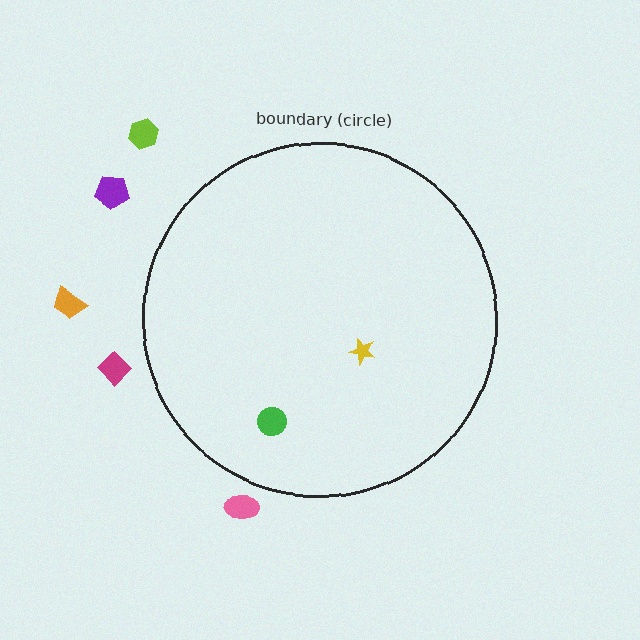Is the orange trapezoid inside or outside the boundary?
Outside.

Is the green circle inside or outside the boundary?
Inside.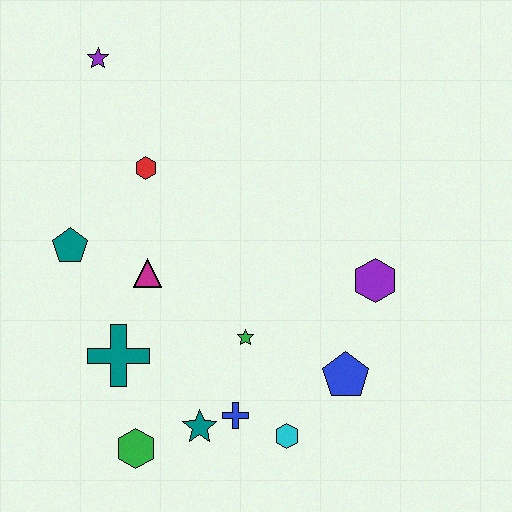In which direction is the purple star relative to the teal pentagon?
The purple star is above the teal pentagon.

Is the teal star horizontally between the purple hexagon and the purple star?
Yes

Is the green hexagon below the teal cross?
Yes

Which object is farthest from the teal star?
The purple star is farthest from the teal star.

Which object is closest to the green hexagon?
The teal star is closest to the green hexagon.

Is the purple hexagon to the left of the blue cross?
No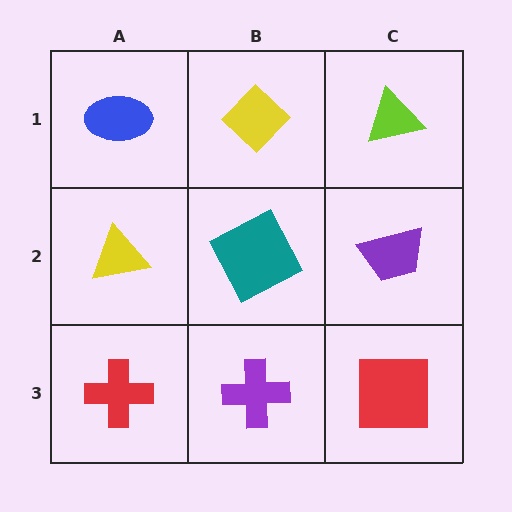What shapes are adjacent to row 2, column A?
A blue ellipse (row 1, column A), a red cross (row 3, column A), a teal square (row 2, column B).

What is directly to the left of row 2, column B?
A yellow triangle.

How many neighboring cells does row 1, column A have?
2.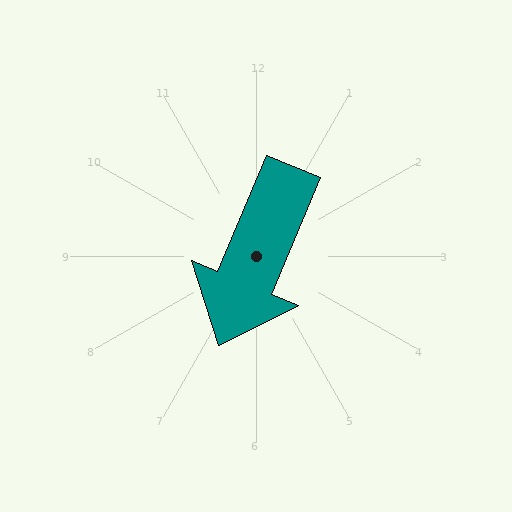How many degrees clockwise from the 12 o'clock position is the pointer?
Approximately 203 degrees.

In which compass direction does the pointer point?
Southwest.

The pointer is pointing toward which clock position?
Roughly 7 o'clock.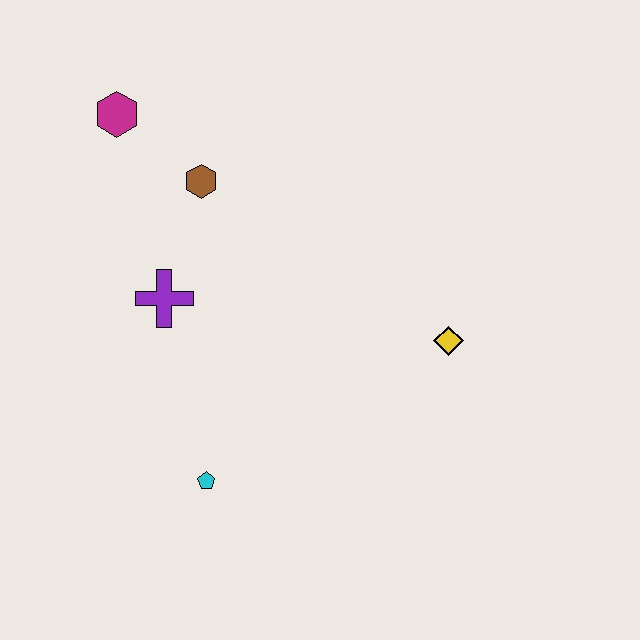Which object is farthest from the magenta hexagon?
The yellow diamond is farthest from the magenta hexagon.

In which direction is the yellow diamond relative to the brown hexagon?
The yellow diamond is to the right of the brown hexagon.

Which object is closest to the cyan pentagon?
The purple cross is closest to the cyan pentagon.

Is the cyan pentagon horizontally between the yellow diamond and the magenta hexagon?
Yes